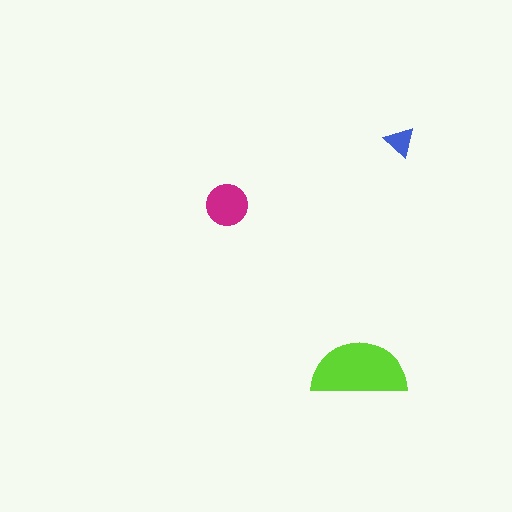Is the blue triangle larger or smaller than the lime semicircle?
Smaller.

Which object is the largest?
The lime semicircle.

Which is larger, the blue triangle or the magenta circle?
The magenta circle.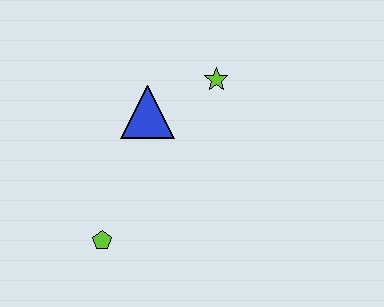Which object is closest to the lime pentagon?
The blue triangle is closest to the lime pentagon.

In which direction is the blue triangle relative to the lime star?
The blue triangle is to the left of the lime star.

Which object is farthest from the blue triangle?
The lime pentagon is farthest from the blue triangle.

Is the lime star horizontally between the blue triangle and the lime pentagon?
No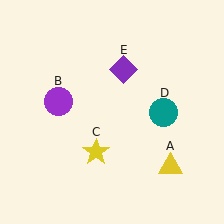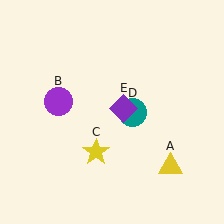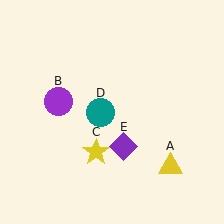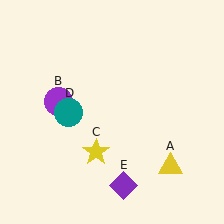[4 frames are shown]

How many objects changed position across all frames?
2 objects changed position: teal circle (object D), purple diamond (object E).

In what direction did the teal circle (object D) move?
The teal circle (object D) moved left.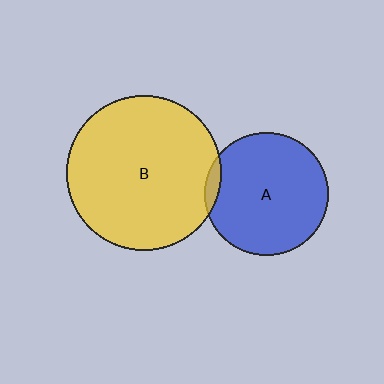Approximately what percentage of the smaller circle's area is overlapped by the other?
Approximately 5%.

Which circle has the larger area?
Circle B (yellow).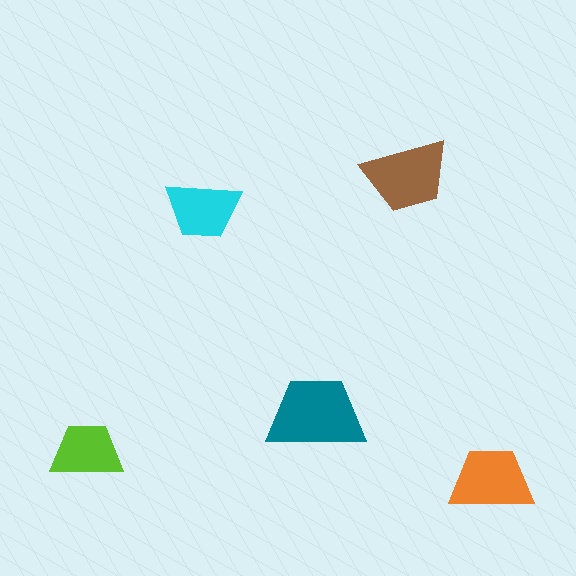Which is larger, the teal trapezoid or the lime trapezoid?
The teal one.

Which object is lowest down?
The orange trapezoid is bottommost.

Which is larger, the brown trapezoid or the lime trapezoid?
The brown one.